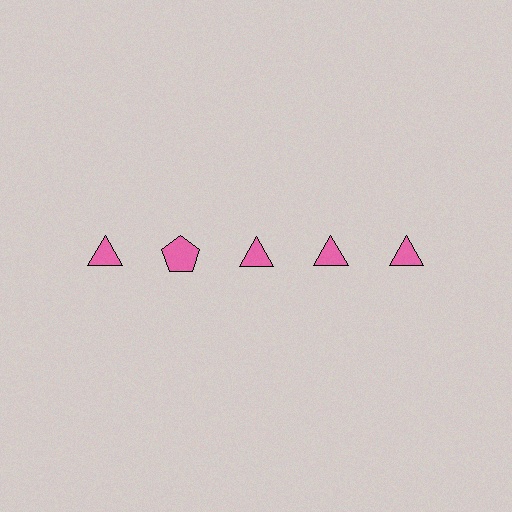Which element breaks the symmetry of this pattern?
The pink pentagon in the top row, second from left column breaks the symmetry. All other shapes are pink triangles.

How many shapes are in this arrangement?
There are 5 shapes arranged in a grid pattern.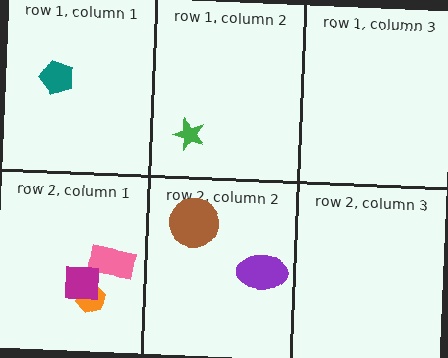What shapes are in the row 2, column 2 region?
The purple ellipse, the brown circle.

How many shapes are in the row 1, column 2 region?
1.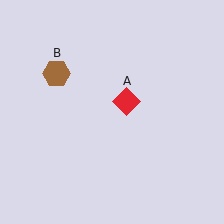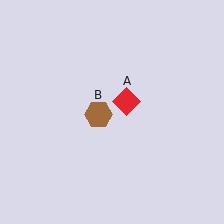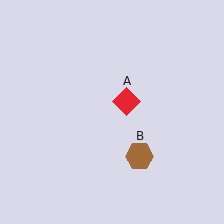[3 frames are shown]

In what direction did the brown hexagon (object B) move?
The brown hexagon (object B) moved down and to the right.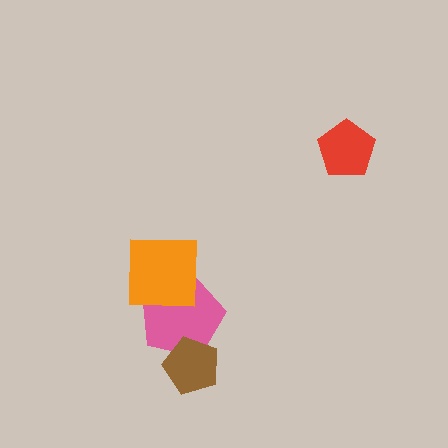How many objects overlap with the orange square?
1 object overlaps with the orange square.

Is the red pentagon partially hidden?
No, no other shape covers it.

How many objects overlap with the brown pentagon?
1 object overlaps with the brown pentagon.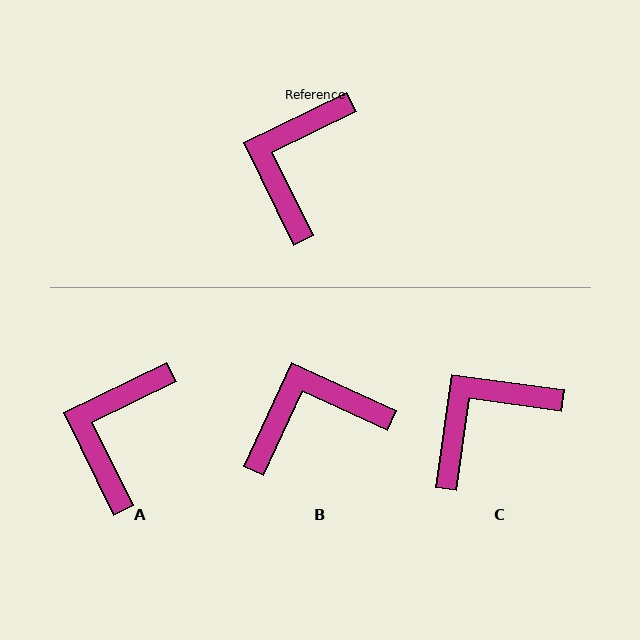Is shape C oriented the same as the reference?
No, it is off by about 34 degrees.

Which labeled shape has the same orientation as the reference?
A.